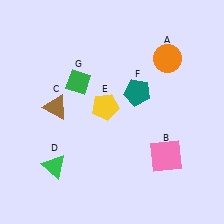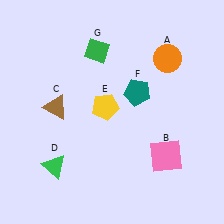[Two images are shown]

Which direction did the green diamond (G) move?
The green diamond (G) moved up.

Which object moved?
The green diamond (G) moved up.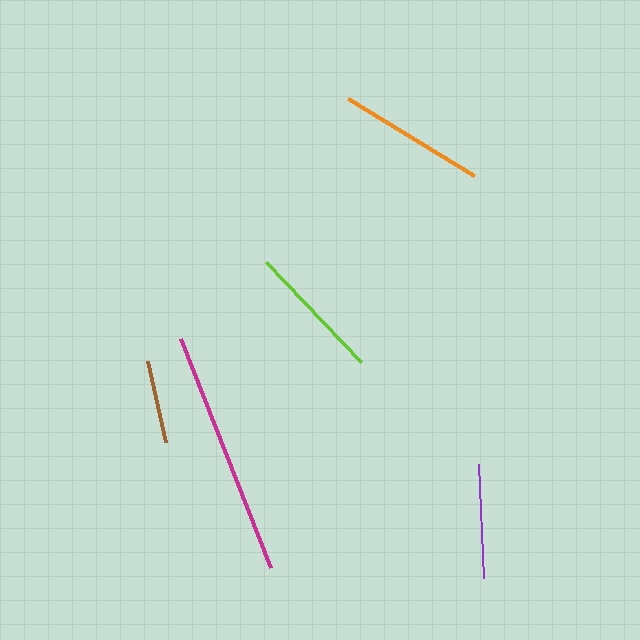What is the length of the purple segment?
The purple segment is approximately 114 pixels long.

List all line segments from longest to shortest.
From longest to shortest: magenta, orange, lime, purple, brown.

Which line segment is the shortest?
The brown line is the shortest at approximately 83 pixels.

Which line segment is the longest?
The magenta line is the longest at approximately 246 pixels.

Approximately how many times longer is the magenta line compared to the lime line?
The magenta line is approximately 1.8 times the length of the lime line.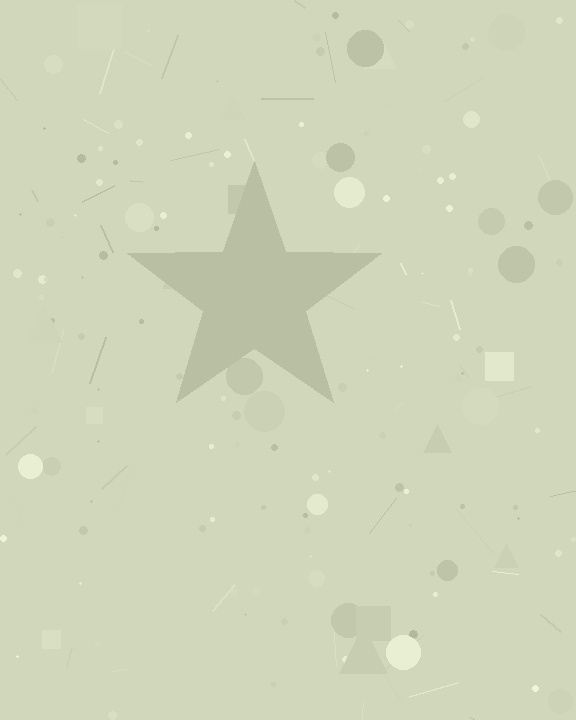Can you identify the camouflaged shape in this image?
The camouflaged shape is a star.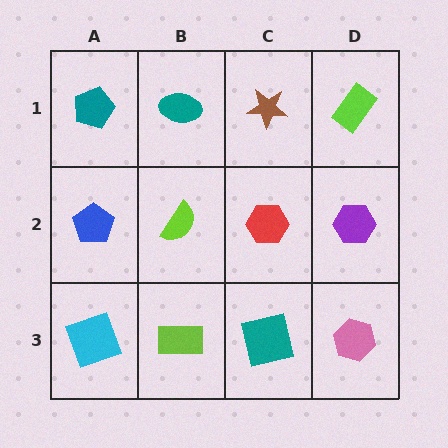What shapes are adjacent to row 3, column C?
A red hexagon (row 2, column C), a lime rectangle (row 3, column B), a pink hexagon (row 3, column D).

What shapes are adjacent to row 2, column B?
A teal ellipse (row 1, column B), a lime rectangle (row 3, column B), a blue pentagon (row 2, column A), a red hexagon (row 2, column C).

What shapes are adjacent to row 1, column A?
A blue pentagon (row 2, column A), a teal ellipse (row 1, column B).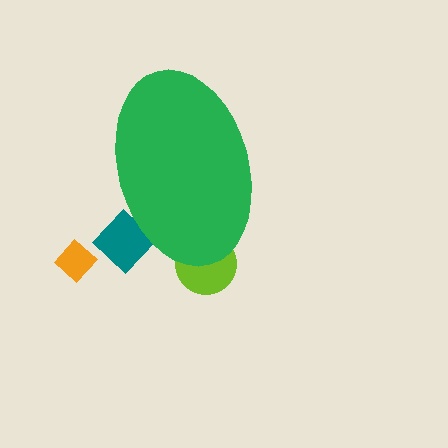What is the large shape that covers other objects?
A green ellipse.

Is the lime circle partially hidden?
Yes, the lime circle is partially hidden behind the green ellipse.